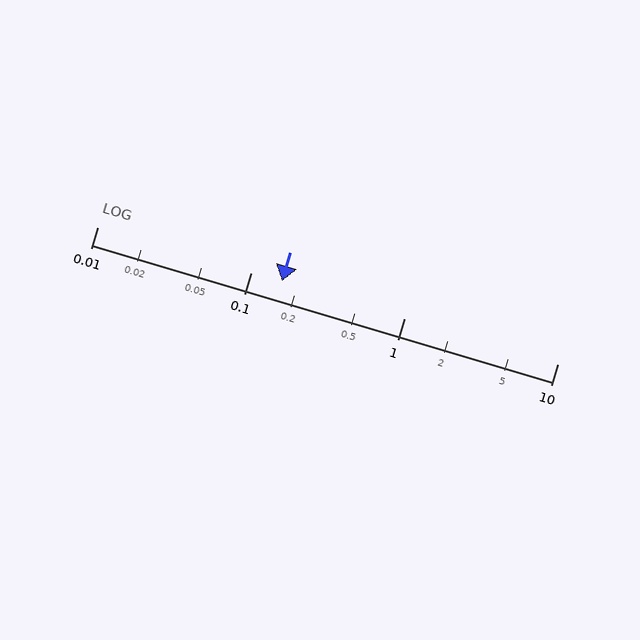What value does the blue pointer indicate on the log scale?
The pointer indicates approximately 0.16.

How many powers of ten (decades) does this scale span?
The scale spans 3 decades, from 0.01 to 10.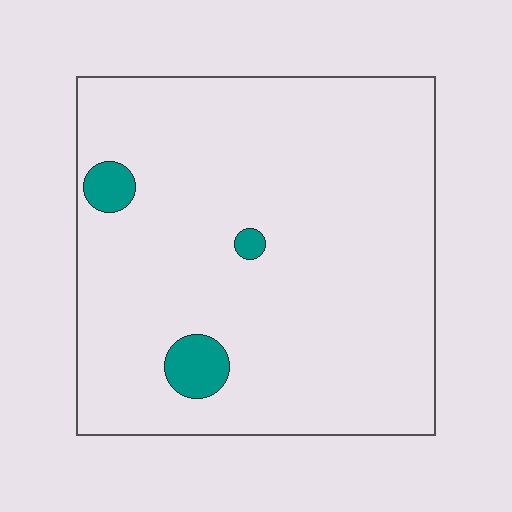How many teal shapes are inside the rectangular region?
3.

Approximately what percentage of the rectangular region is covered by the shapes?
Approximately 5%.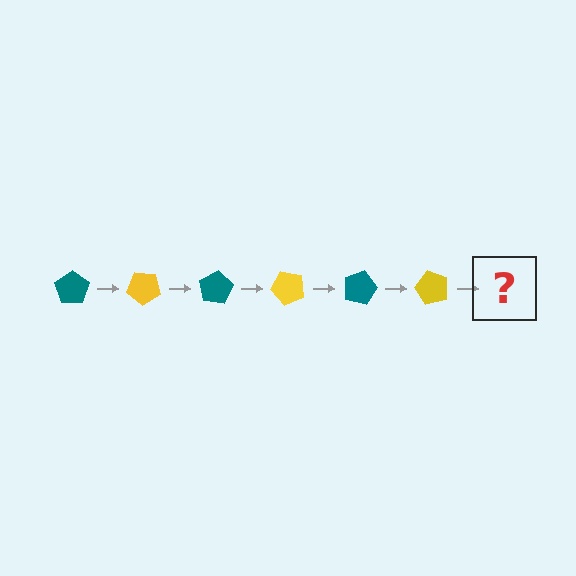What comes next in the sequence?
The next element should be a teal pentagon, rotated 240 degrees from the start.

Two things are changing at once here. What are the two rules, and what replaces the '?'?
The two rules are that it rotates 40 degrees each step and the color cycles through teal and yellow. The '?' should be a teal pentagon, rotated 240 degrees from the start.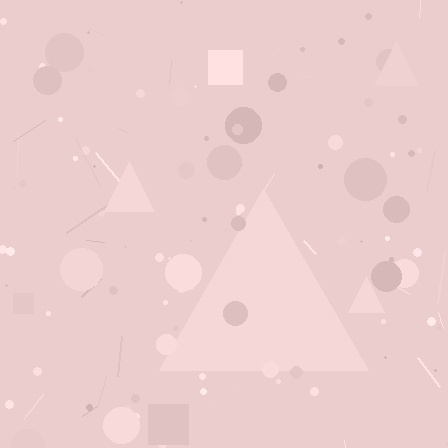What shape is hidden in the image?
A triangle is hidden in the image.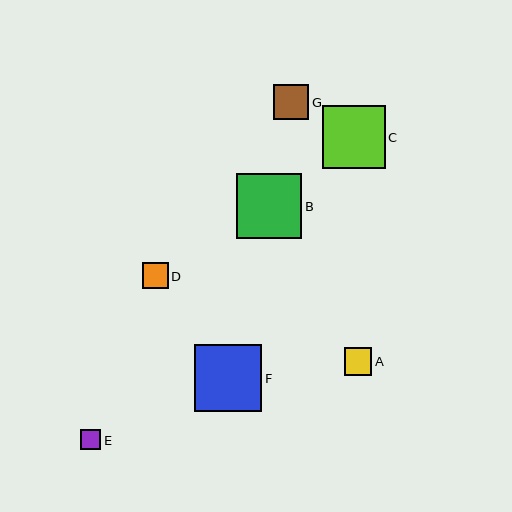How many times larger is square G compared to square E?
Square G is approximately 1.8 times the size of square E.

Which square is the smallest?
Square E is the smallest with a size of approximately 20 pixels.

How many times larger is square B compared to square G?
Square B is approximately 1.8 times the size of square G.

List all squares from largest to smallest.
From largest to smallest: F, B, C, G, A, D, E.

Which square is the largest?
Square F is the largest with a size of approximately 67 pixels.